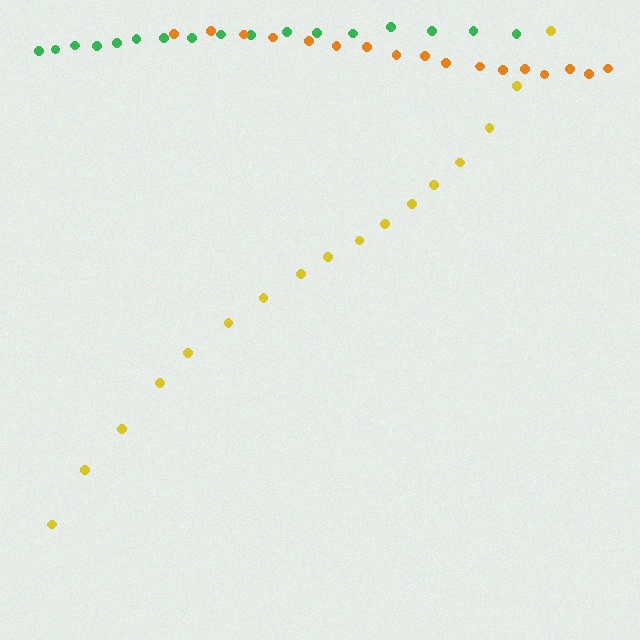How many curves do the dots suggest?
There are 3 distinct paths.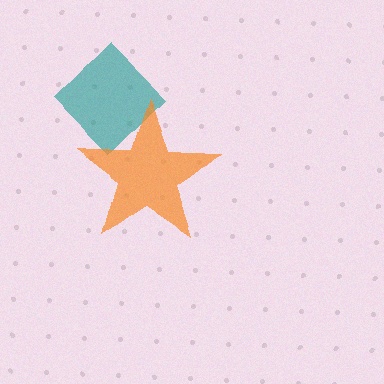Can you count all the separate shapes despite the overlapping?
Yes, there are 2 separate shapes.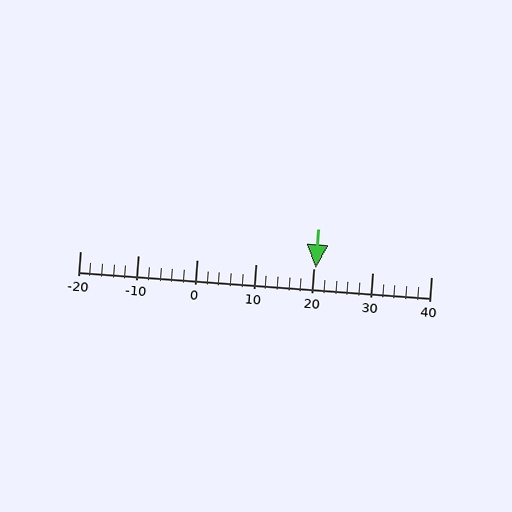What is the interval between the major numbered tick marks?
The major tick marks are spaced 10 units apart.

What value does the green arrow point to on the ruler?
The green arrow points to approximately 20.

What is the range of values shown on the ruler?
The ruler shows values from -20 to 40.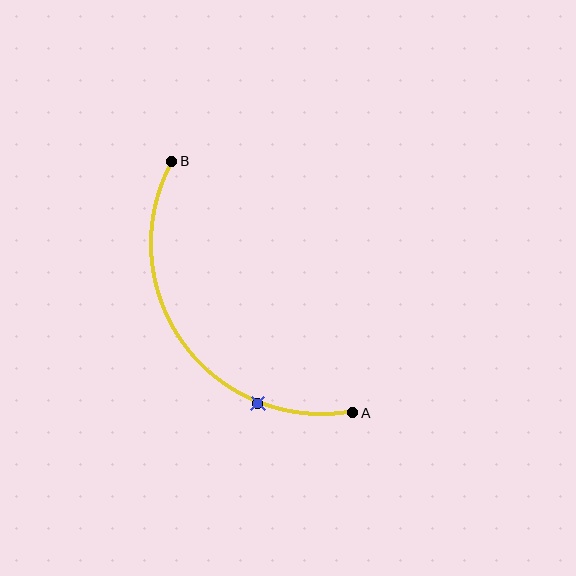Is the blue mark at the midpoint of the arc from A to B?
No. The blue mark lies on the arc but is closer to endpoint A. The arc midpoint would be at the point on the curve equidistant along the arc from both A and B.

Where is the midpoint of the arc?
The arc midpoint is the point on the curve farthest from the straight line joining A and B. It sits below and to the left of that line.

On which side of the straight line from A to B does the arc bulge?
The arc bulges below and to the left of the straight line connecting A and B.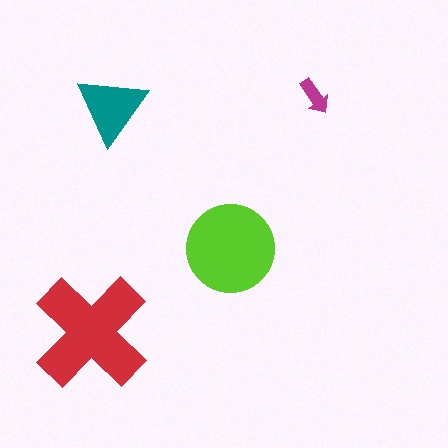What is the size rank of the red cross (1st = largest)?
1st.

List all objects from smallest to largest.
The magenta arrow, the teal triangle, the lime circle, the red cross.